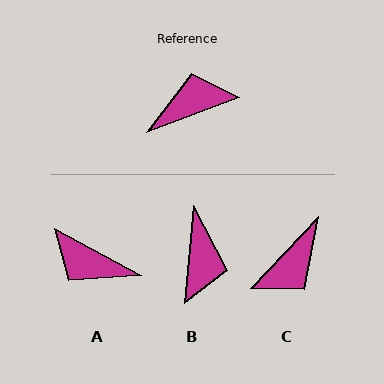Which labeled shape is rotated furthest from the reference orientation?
C, about 153 degrees away.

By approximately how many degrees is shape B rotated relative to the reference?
Approximately 115 degrees clockwise.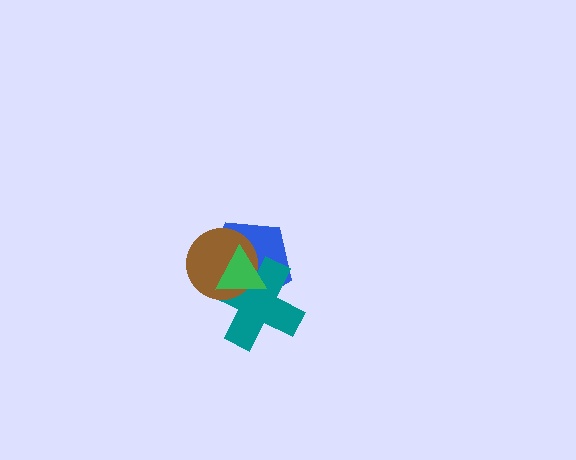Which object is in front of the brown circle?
The green triangle is in front of the brown circle.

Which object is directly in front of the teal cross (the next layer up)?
The brown circle is directly in front of the teal cross.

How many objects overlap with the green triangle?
3 objects overlap with the green triangle.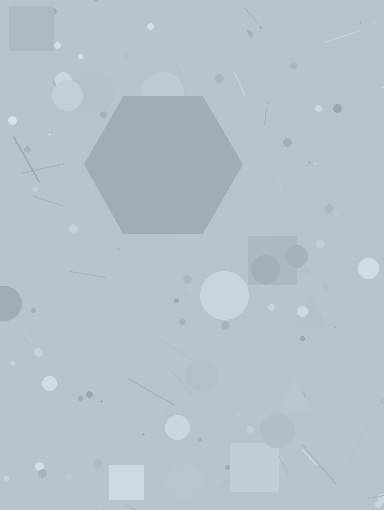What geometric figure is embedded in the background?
A hexagon is embedded in the background.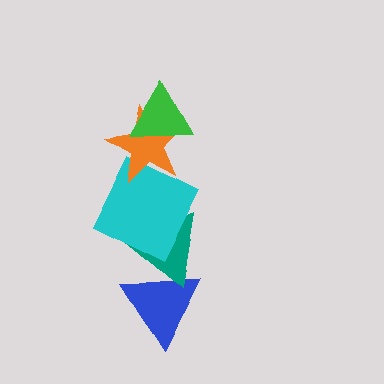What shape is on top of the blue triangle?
The teal triangle is on top of the blue triangle.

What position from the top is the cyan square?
The cyan square is 3rd from the top.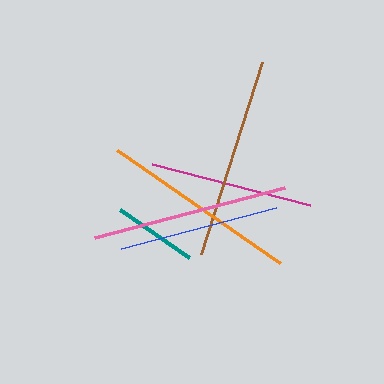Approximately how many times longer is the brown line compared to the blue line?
The brown line is approximately 1.3 times the length of the blue line.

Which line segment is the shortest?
The teal line is the shortest at approximately 84 pixels.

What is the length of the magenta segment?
The magenta segment is approximately 164 pixels long.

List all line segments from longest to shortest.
From longest to shortest: brown, orange, pink, magenta, blue, teal.